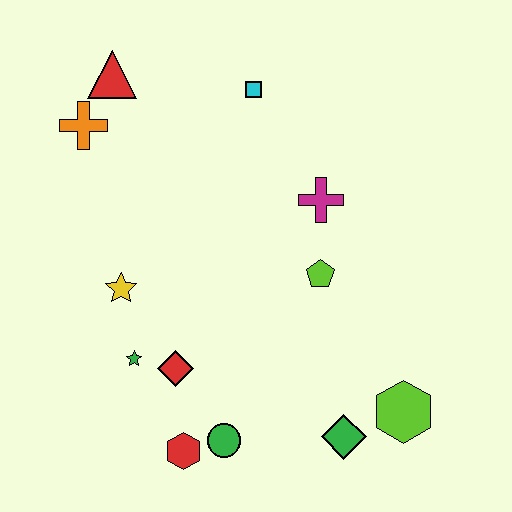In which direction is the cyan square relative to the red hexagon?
The cyan square is above the red hexagon.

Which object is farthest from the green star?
The cyan square is farthest from the green star.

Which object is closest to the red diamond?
The green star is closest to the red diamond.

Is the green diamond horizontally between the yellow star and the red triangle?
No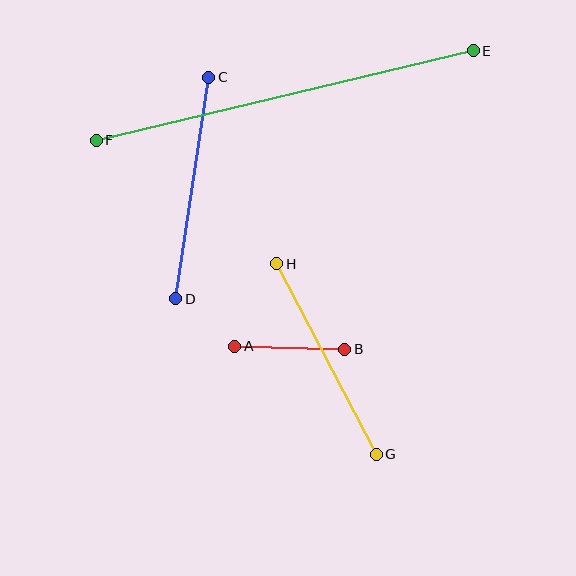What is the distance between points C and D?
The distance is approximately 224 pixels.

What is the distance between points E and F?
The distance is approximately 387 pixels.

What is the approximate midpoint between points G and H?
The midpoint is at approximately (326, 359) pixels.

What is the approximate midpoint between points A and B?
The midpoint is at approximately (290, 348) pixels.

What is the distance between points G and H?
The distance is approximately 215 pixels.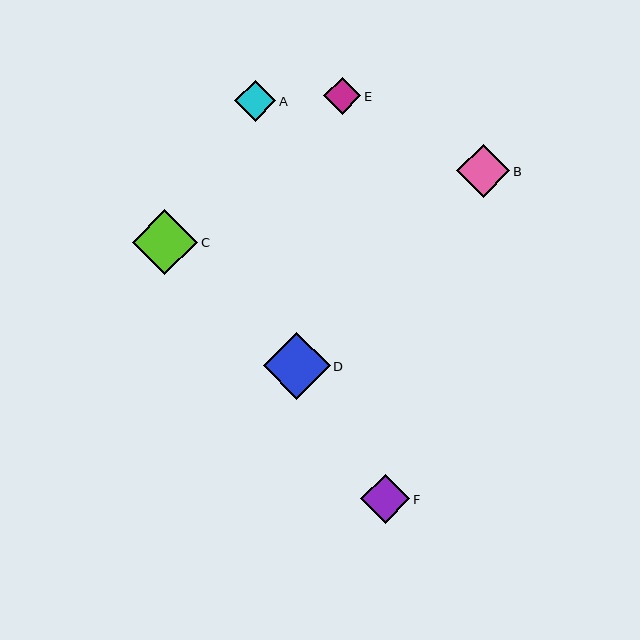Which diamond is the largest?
Diamond D is the largest with a size of approximately 67 pixels.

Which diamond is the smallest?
Diamond E is the smallest with a size of approximately 37 pixels.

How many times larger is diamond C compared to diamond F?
Diamond C is approximately 1.3 times the size of diamond F.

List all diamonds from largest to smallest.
From largest to smallest: D, C, B, F, A, E.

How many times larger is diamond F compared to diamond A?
Diamond F is approximately 1.2 times the size of diamond A.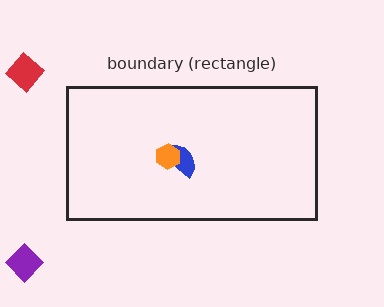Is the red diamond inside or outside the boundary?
Outside.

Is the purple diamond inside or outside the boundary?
Outside.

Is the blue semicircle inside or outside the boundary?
Inside.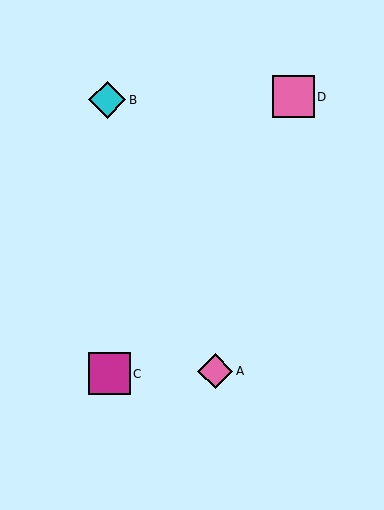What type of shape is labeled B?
Shape B is a cyan diamond.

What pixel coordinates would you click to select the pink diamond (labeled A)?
Click at (215, 371) to select the pink diamond A.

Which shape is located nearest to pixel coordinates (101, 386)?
The magenta square (labeled C) at (109, 374) is nearest to that location.